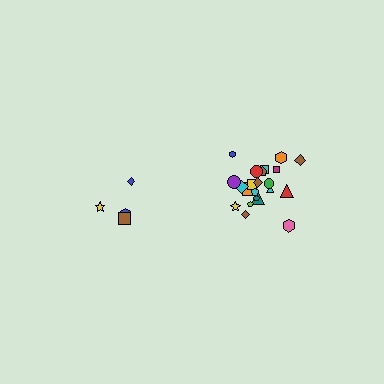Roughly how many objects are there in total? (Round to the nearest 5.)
Roughly 25 objects in total.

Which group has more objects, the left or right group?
The right group.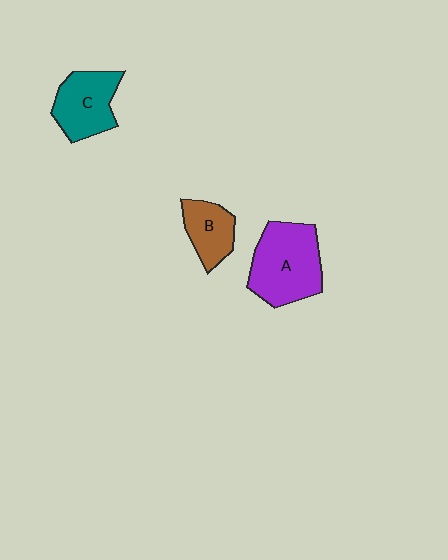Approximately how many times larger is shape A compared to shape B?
Approximately 1.9 times.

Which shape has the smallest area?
Shape B (brown).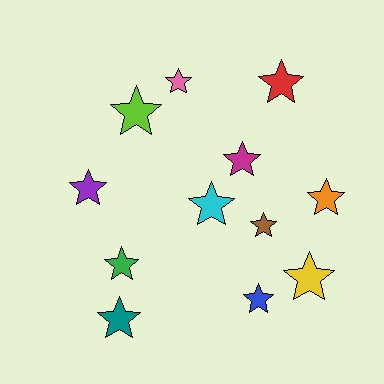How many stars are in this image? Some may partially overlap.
There are 12 stars.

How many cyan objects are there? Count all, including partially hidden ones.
There is 1 cyan object.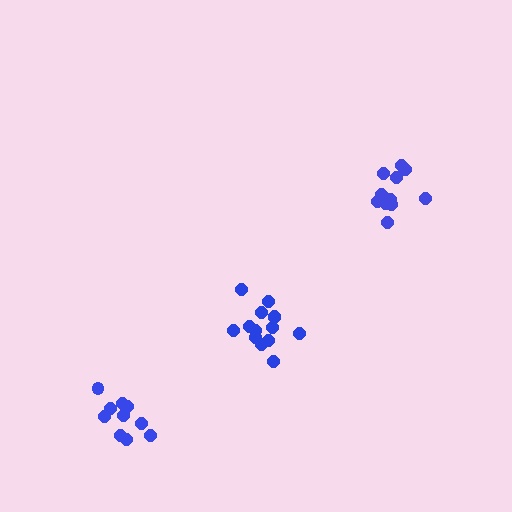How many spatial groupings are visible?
There are 3 spatial groupings.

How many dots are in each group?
Group 1: 14 dots, Group 2: 11 dots, Group 3: 10 dots (35 total).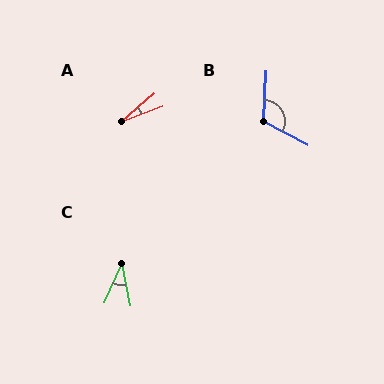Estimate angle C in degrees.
Approximately 35 degrees.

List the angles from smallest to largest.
A (21°), C (35°), B (115°).